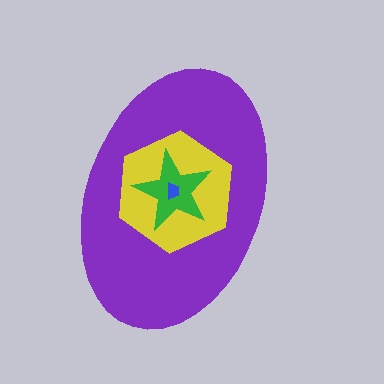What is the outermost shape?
The purple ellipse.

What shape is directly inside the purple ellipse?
The yellow hexagon.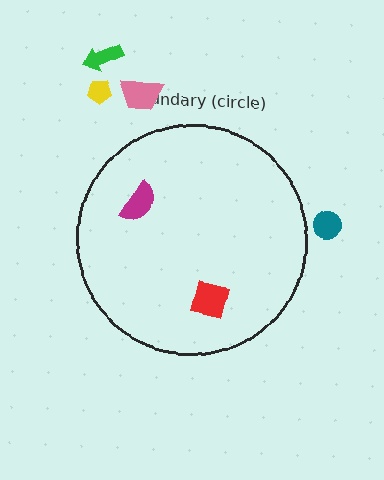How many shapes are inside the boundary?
2 inside, 4 outside.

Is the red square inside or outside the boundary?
Inside.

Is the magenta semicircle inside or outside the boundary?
Inside.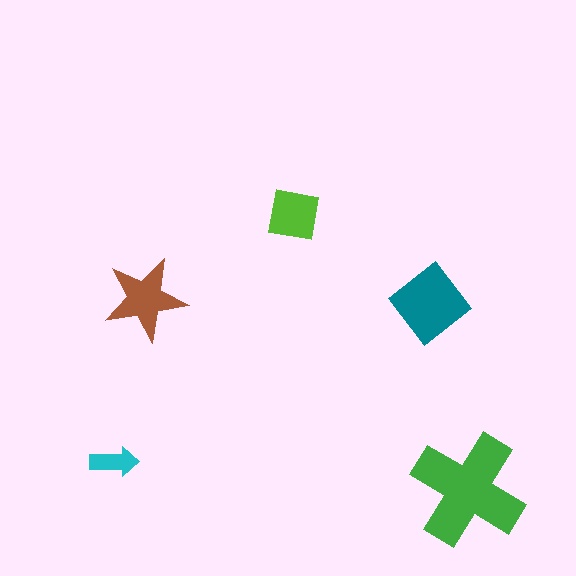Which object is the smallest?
The cyan arrow.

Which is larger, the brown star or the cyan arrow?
The brown star.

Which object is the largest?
The green cross.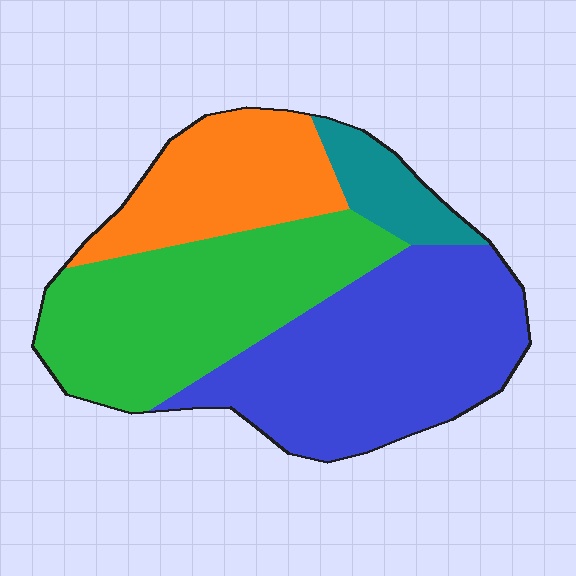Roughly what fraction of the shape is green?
Green covers around 35% of the shape.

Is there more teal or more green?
Green.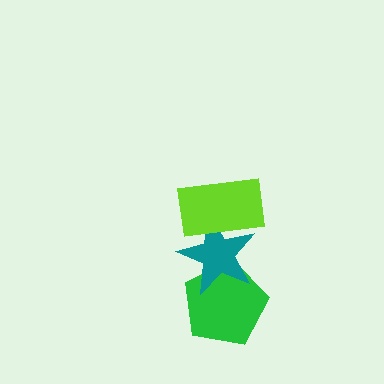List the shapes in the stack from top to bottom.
From top to bottom: the lime rectangle, the teal star, the green pentagon.